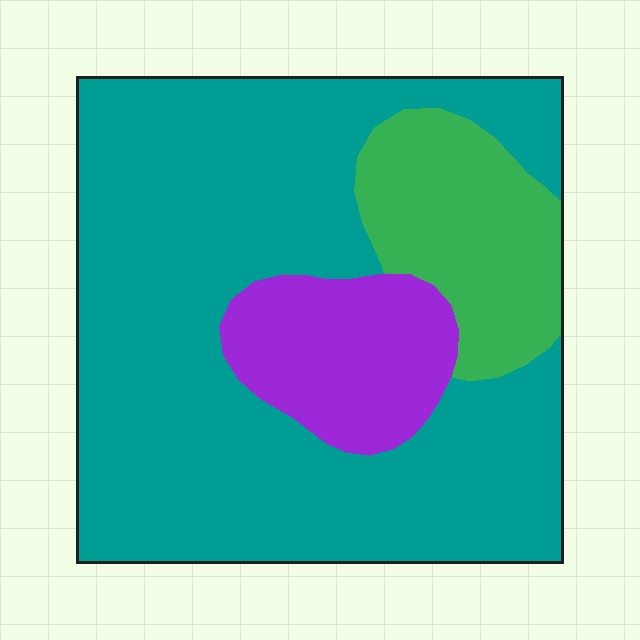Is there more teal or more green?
Teal.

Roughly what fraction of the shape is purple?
Purple covers roughly 15% of the shape.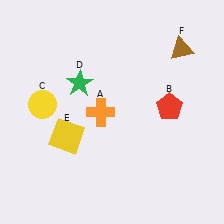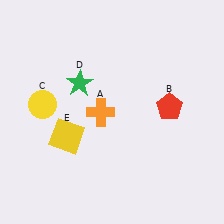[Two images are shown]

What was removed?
The brown triangle (F) was removed in Image 2.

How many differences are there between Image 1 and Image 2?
There is 1 difference between the two images.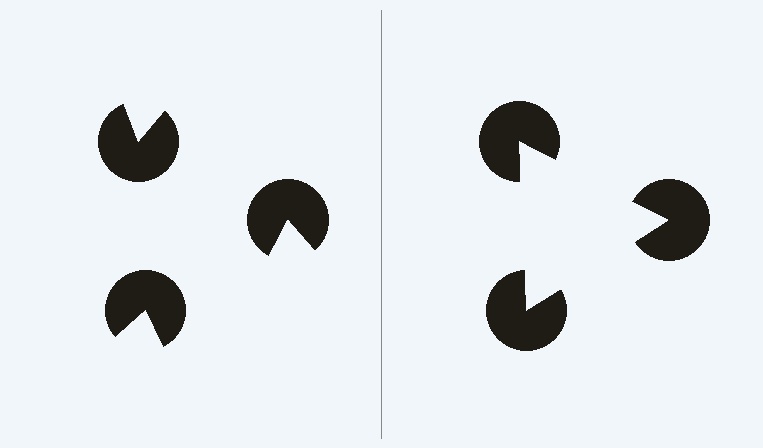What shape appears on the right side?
An illusory triangle.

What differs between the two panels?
The pac-man discs are positioned identically on both sides; only the wedge orientations differ. On the right they align to a triangle; on the left they are misaligned.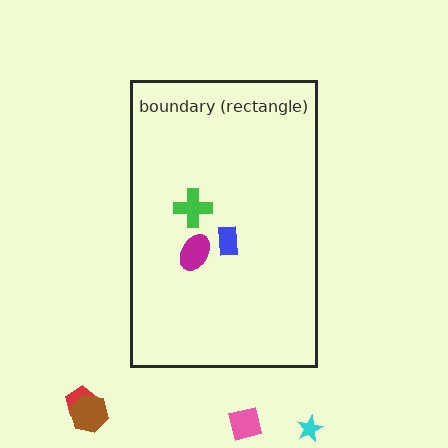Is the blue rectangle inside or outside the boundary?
Inside.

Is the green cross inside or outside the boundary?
Inside.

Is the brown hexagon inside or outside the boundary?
Outside.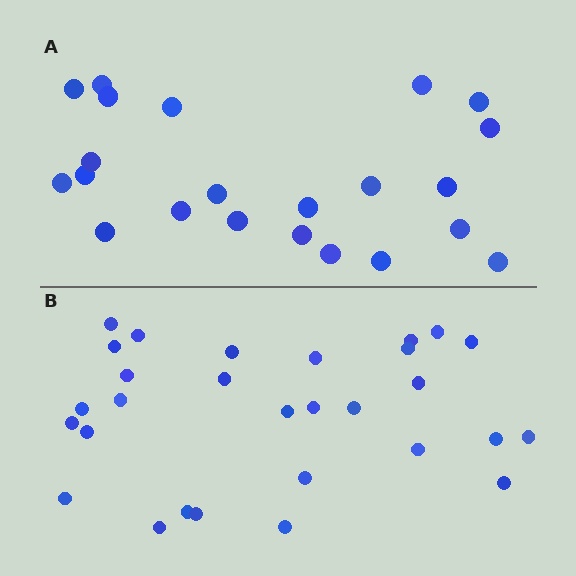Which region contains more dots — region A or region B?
Region B (the bottom region) has more dots.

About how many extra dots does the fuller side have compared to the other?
Region B has roughly 8 or so more dots than region A.